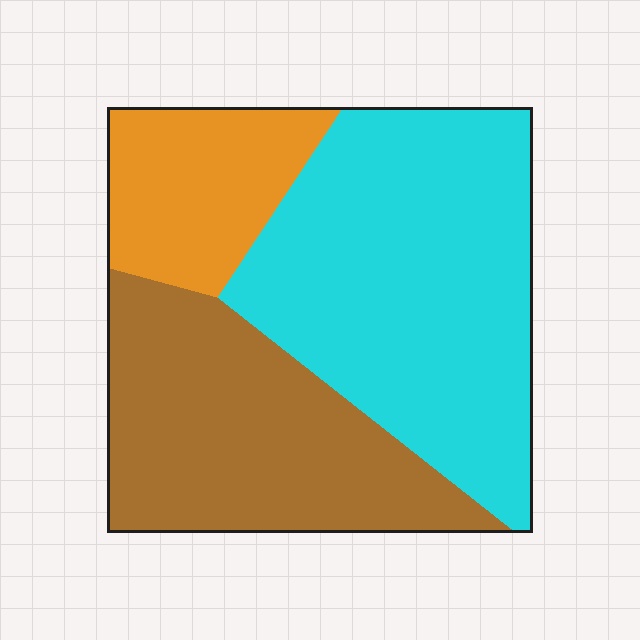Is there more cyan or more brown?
Cyan.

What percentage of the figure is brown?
Brown takes up about one third (1/3) of the figure.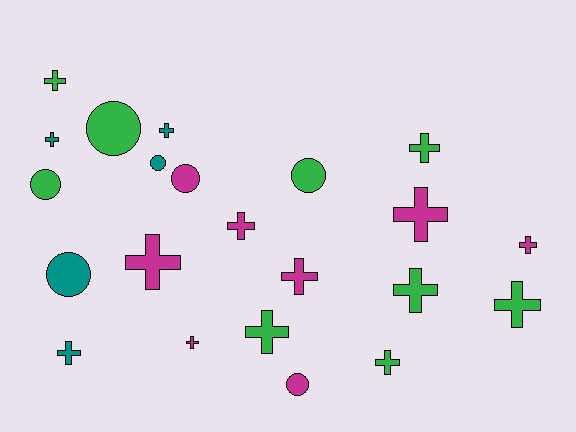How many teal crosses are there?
There are 3 teal crosses.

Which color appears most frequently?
Green, with 9 objects.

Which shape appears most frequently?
Cross, with 15 objects.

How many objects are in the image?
There are 22 objects.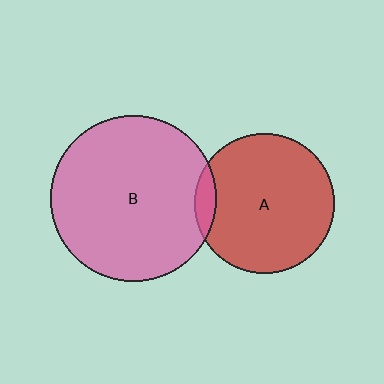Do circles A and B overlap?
Yes.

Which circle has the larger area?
Circle B (pink).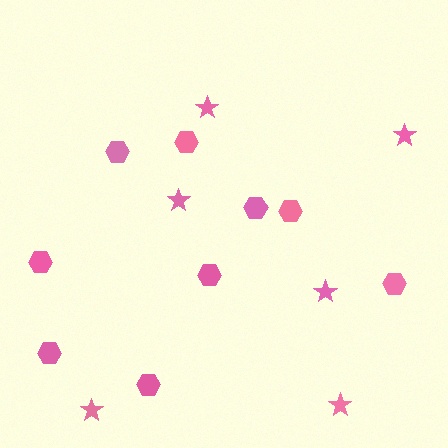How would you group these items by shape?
There are 2 groups: one group of hexagons (9) and one group of stars (6).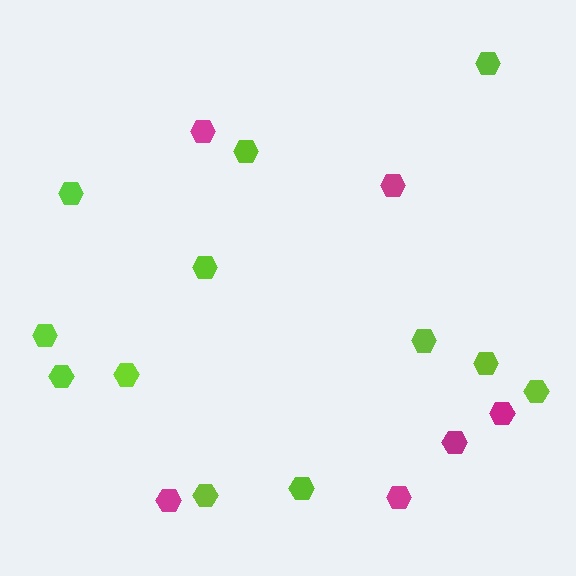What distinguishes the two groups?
There are 2 groups: one group of magenta hexagons (6) and one group of lime hexagons (12).